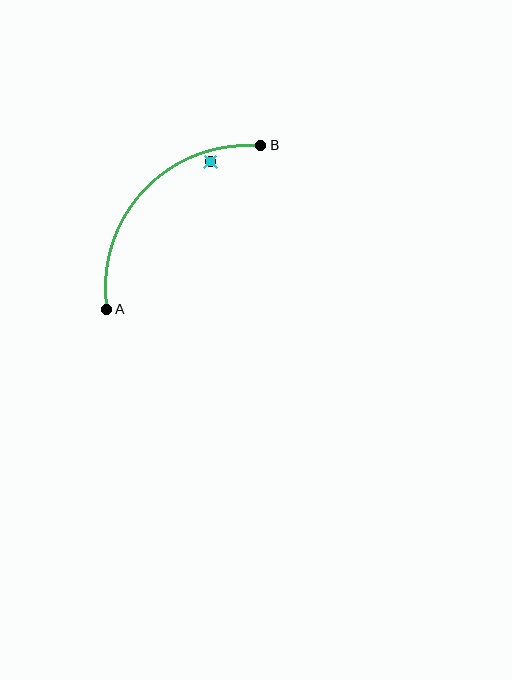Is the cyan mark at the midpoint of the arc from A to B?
No — the cyan mark does not lie on the arc at all. It sits slightly inside the curve.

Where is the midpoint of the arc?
The arc midpoint is the point on the curve farthest from the straight line joining A and B. It sits above and to the left of that line.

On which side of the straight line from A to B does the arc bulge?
The arc bulges above and to the left of the straight line connecting A and B.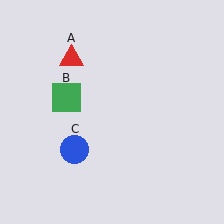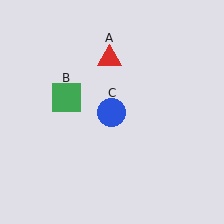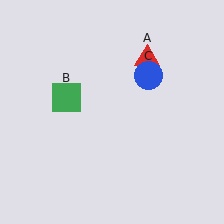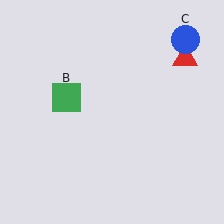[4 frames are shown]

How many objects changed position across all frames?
2 objects changed position: red triangle (object A), blue circle (object C).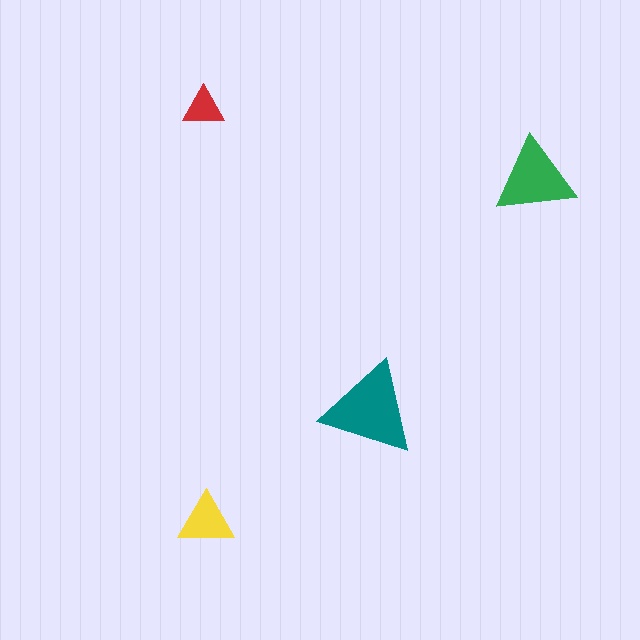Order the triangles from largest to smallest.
the teal one, the green one, the yellow one, the red one.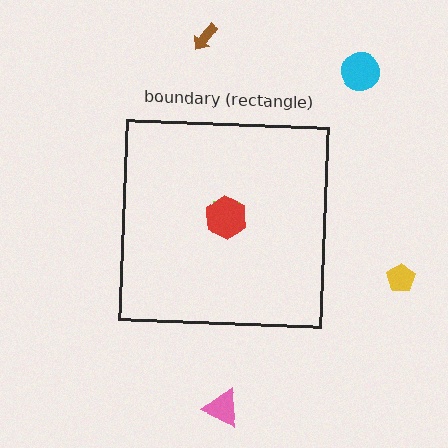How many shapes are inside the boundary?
2 inside, 4 outside.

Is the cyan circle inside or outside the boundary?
Outside.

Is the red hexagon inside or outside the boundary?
Inside.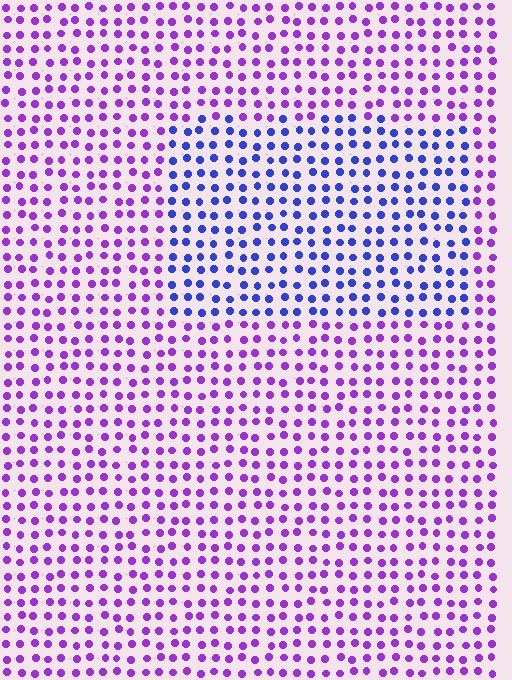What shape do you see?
I see a rectangle.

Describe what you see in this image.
The image is filled with small purple elements in a uniform arrangement. A rectangle-shaped region is visible where the elements are tinted to a slightly different hue, forming a subtle color boundary.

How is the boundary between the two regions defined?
The boundary is defined purely by a slight shift in hue (about 47 degrees). Spacing, size, and orientation are identical on both sides.